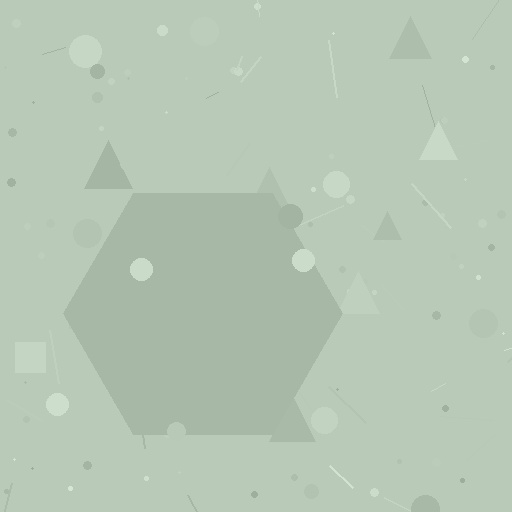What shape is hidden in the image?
A hexagon is hidden in the image.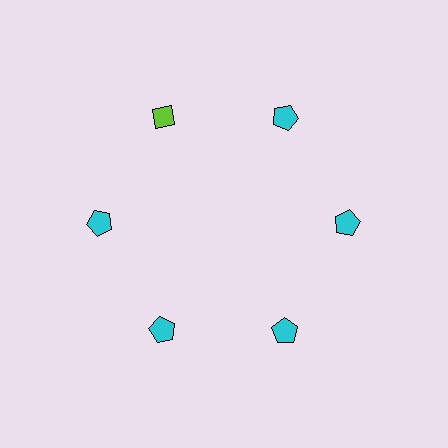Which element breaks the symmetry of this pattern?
The lime diamond at roughly the 11 o'clock position breaks the symmetry. All other shapes are cyan pentagons.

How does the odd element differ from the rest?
It differs in both color (lime instead of cyan) and shape (diamond instead of pentagon).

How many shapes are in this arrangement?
There are 6 shapes arranged in a ring pattern.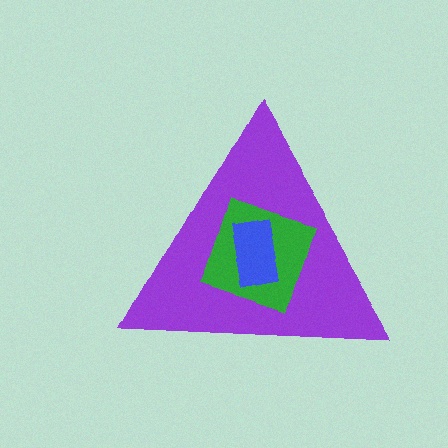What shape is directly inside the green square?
The blue rectangle.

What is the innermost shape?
The blue rectangle.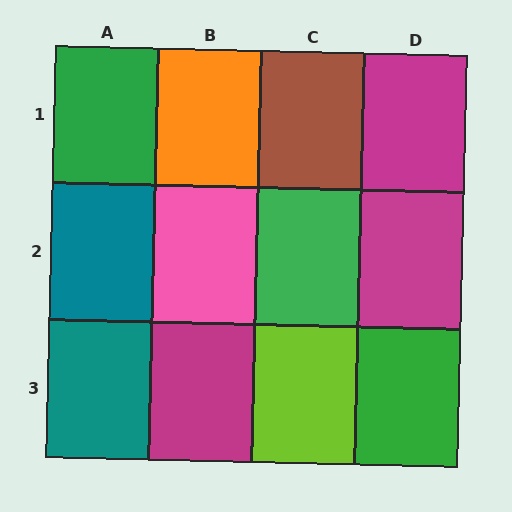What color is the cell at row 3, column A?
Teal.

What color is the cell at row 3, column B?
Magenta.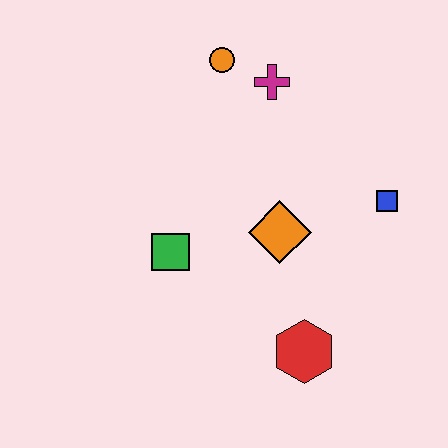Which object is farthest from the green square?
The blue square is farthest from the green square.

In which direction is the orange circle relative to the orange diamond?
The orange circle is above the orange diamond.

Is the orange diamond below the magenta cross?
Yes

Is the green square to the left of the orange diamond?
Yes